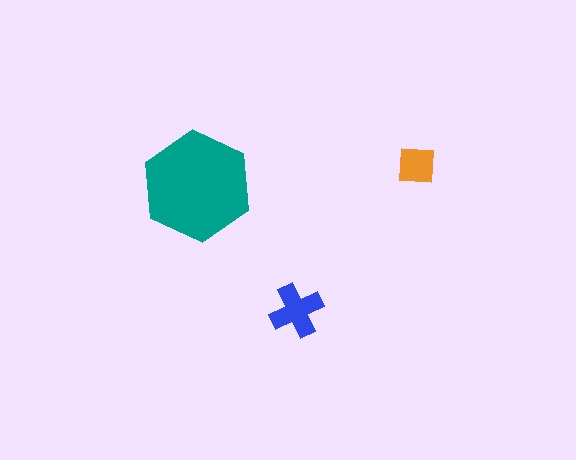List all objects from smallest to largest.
The orange square, the blue cross, the teal hexagon.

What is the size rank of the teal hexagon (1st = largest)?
1st.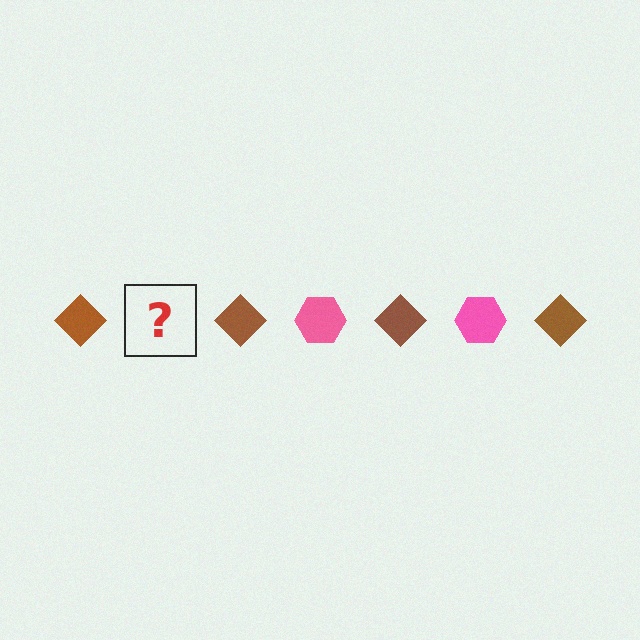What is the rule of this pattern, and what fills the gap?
The rule is that the pattern alternates between brown diamond and pink hexagon. The gap should be filled with a pink hexagon.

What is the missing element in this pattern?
The missing element is a pink hexagon.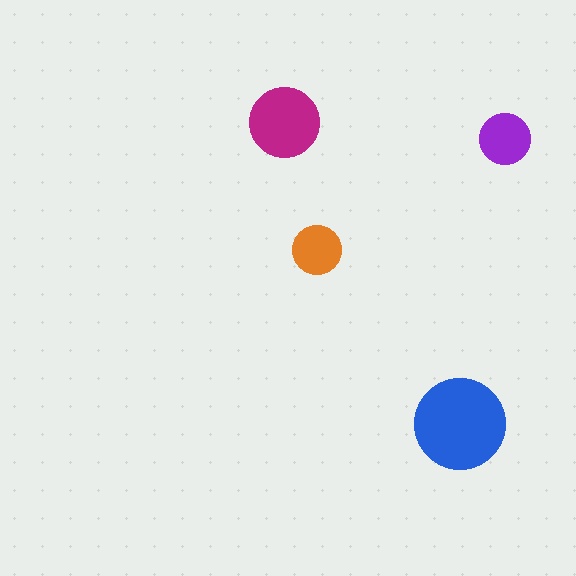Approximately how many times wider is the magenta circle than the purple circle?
About 1.5 times wider.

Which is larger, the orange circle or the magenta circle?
The magenta one.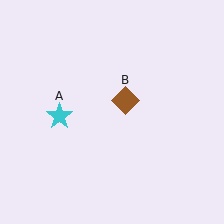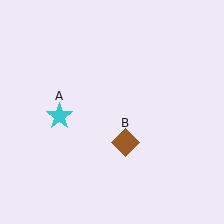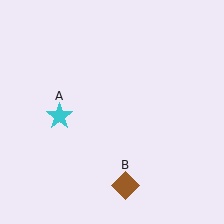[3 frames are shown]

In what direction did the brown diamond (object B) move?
The brown diamond (object B) moved down.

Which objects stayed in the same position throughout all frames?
Cyan star (object A) remained stationary.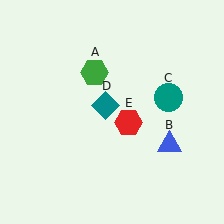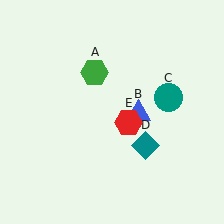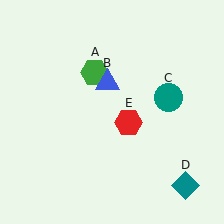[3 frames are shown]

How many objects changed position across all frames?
2 objects changed position: blue triangle (object B), teal diamond (object D).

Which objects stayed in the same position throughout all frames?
Green hexagon (object A) and teal circle (object C) and red hexagon (object E) remained stationary.